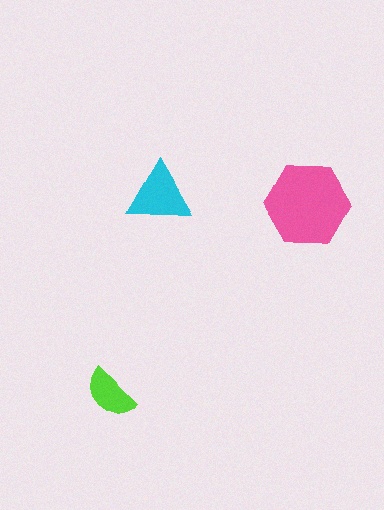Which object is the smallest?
The lime semicircle.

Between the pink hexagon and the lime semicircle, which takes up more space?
The pink hexagon.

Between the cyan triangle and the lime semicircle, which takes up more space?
The cyan triangle.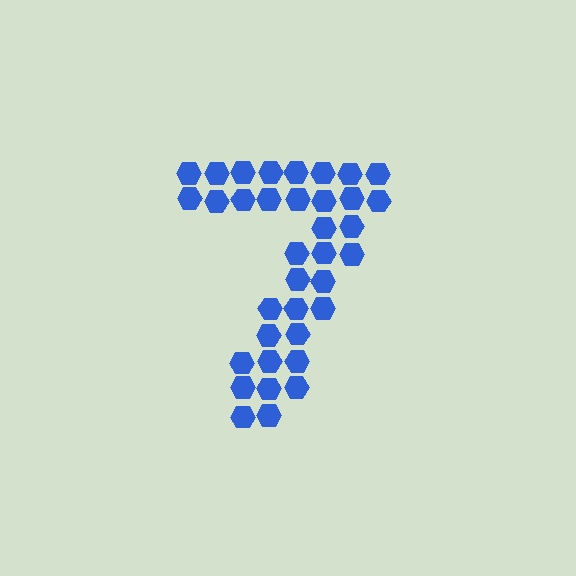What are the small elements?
The small elements are hexagons.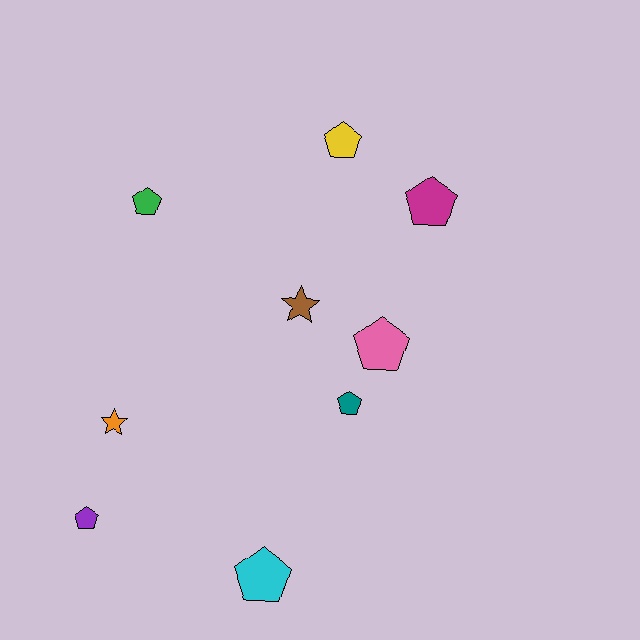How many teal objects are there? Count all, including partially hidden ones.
There is 1 teal object.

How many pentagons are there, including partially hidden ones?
There are 7 pentagons.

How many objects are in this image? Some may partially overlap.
There are 9 objects.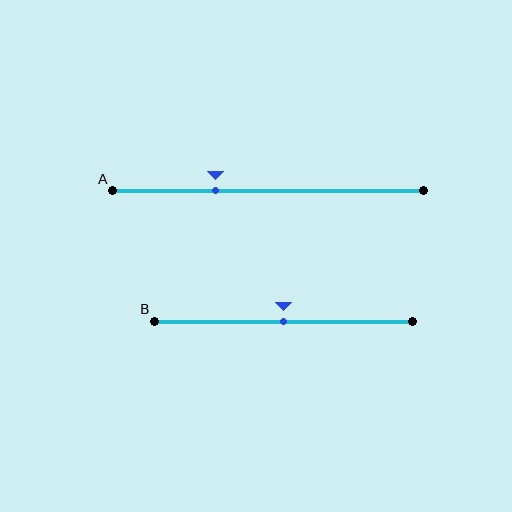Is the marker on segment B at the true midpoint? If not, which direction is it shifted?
Yes, the marker on segment B is at the true midpoint.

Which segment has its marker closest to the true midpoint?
Segment B has its marker closest to the true midpoint.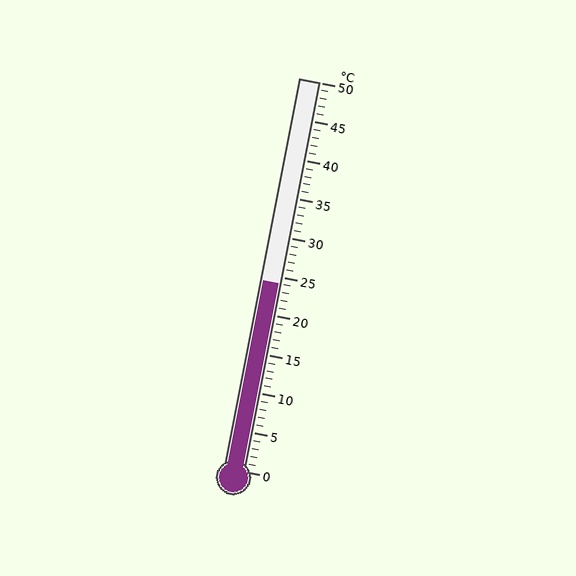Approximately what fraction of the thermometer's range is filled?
The thermometer is filled to approximately 50% of its range.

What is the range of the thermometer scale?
The thermometer scale ranges from 0°C to 50°C.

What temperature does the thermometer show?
The thermometer shows approximately 24°C.